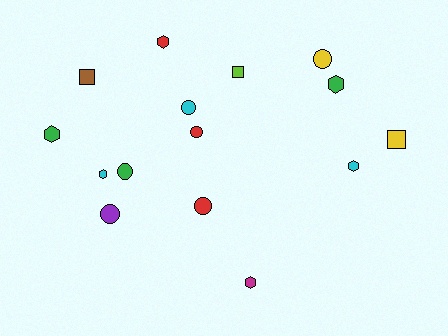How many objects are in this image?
There are 15 objects.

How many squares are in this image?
There are 3 squares.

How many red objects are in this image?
There are 3 red objects.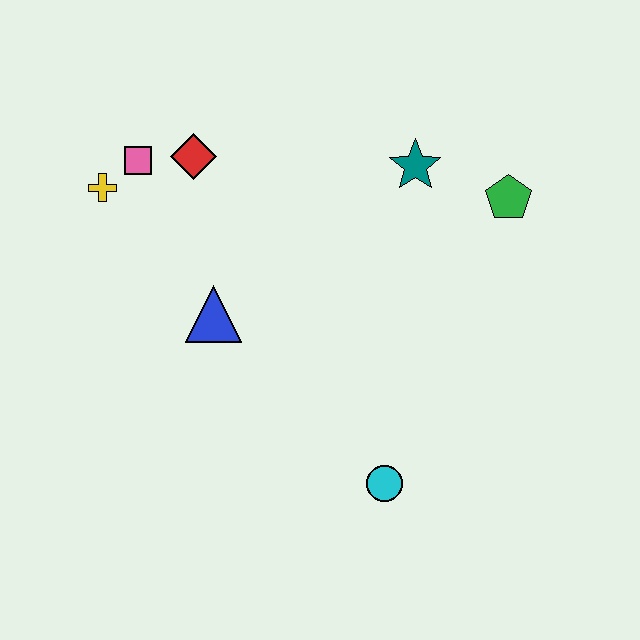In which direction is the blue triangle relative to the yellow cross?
The blue triangle is below the yellow cross.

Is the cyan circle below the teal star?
Yes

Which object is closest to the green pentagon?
The teal star is closest to the green pentagon.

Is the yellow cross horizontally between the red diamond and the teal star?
No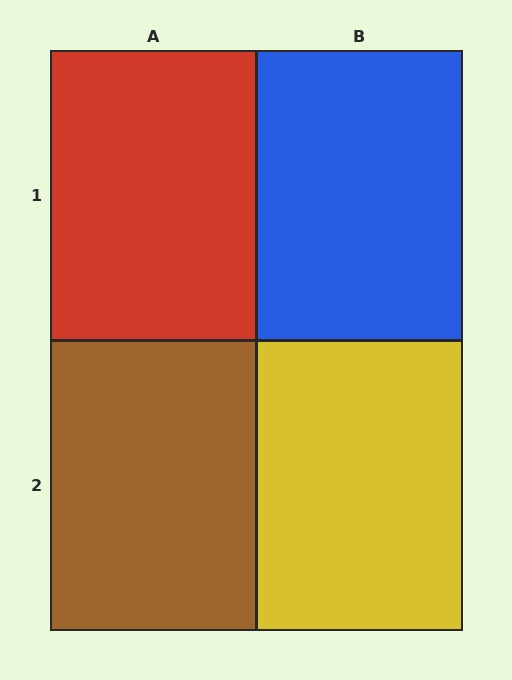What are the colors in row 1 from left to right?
Red, blue.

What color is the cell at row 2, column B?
Yellow.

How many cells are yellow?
1 cell is yellow.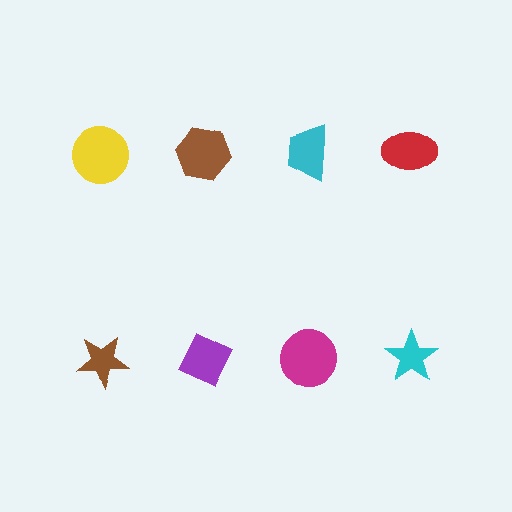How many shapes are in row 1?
4 shapes.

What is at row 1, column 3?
A cyan trapezoid.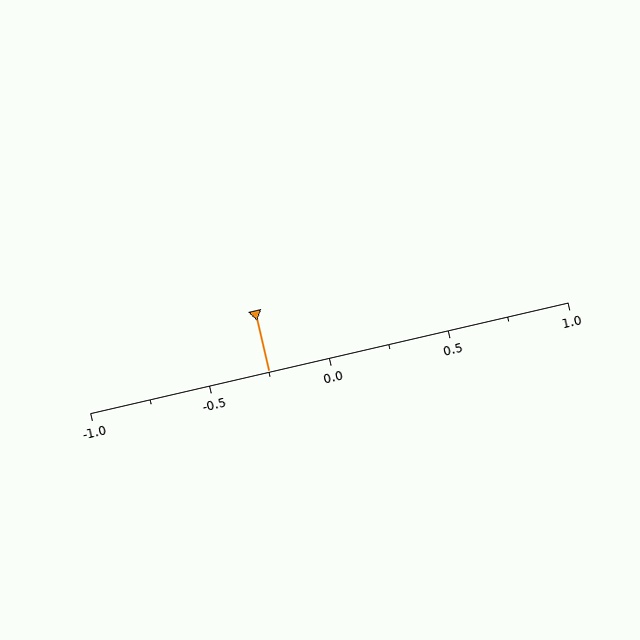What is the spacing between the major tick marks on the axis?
The major ticks are spaced 0.5 apart.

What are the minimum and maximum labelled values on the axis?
The axis runs from -1.0 to 1.0.